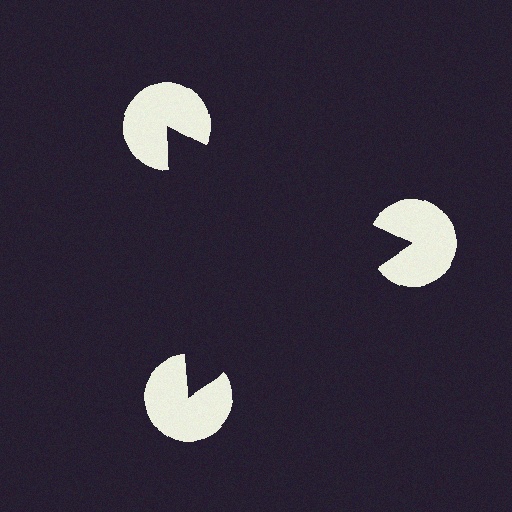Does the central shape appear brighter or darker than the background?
It typically appears slightly darker than the background, even though no actual brightness change is drawn.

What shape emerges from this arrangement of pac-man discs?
An illusory triangle — its edges are inferred from the aligned wedge cuts in the pac-man discs, not physically drawn.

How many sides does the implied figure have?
3 sides.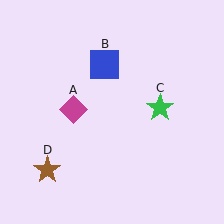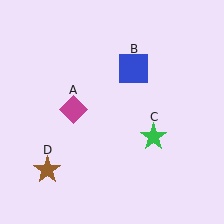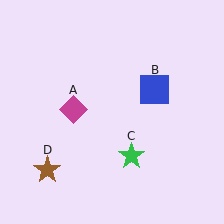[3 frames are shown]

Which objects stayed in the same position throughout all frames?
Magenta diamond (object A) and brown star (object D) remained stationary.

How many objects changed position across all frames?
2 objects changed position: blue square (object B), green star (object C).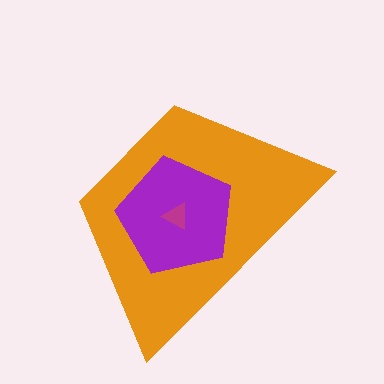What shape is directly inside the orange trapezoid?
The purple pentagon.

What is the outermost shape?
The orange trapezoid.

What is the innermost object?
The magenta triangle.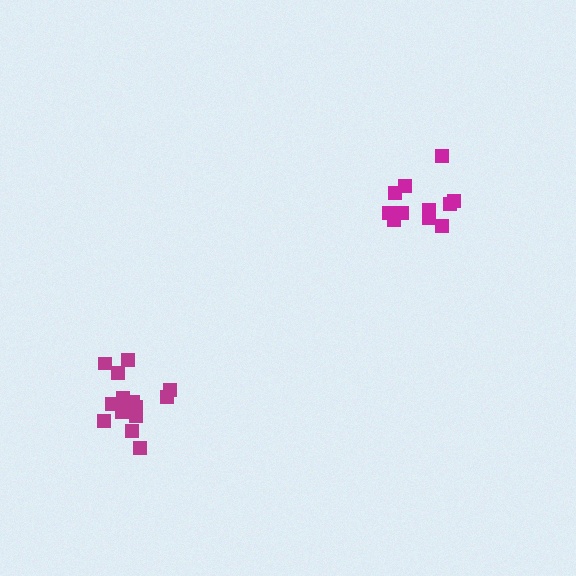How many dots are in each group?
Group 1: 14 dots, Group 2: 11 dots (25 total).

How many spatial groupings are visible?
There are 2 spatial groupings.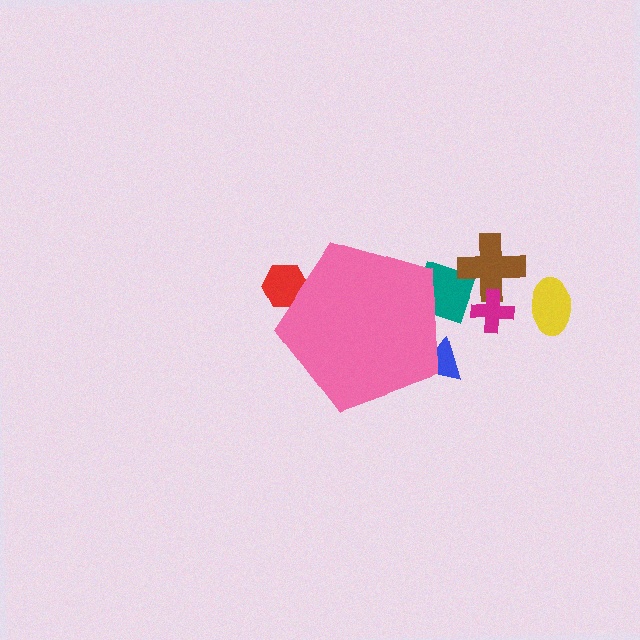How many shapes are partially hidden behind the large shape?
3 shapes are partially hidden.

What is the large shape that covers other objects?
A pink pentagon.